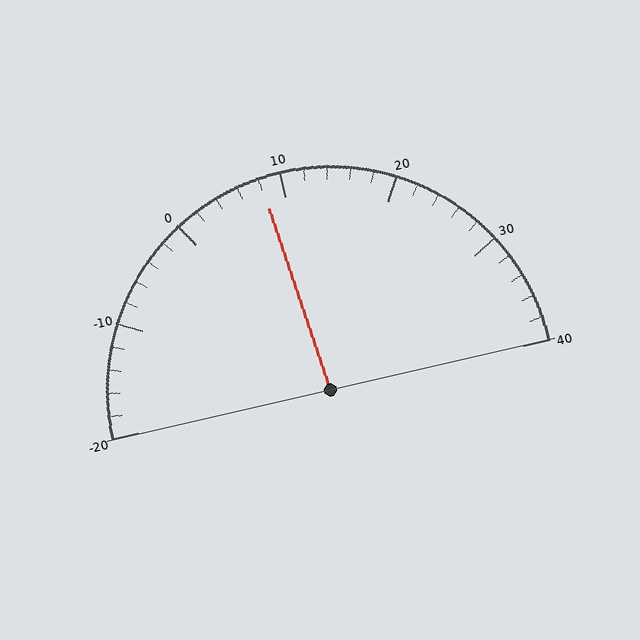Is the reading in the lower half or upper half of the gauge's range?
The reading is in the lower half of the range (-20 to 40).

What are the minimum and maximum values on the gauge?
The gauge ranges from -20 to 40.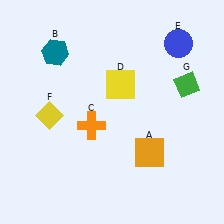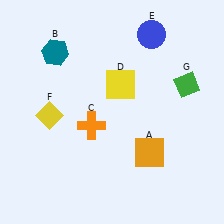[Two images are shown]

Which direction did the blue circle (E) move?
The blue circle (E) moved left.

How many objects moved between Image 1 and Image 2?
1 object moved between the two images.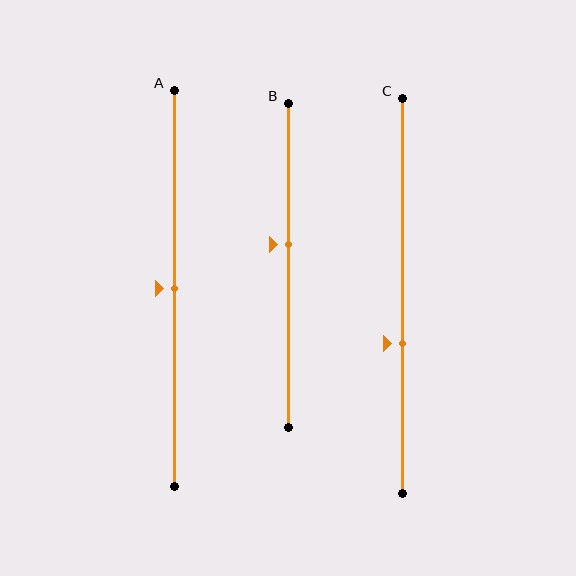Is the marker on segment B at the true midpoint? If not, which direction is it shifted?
No, the marker on segment B is shifted upward by about 7% of the segment length.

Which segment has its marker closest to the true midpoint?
Segment A has its marker closest to the true midpoint.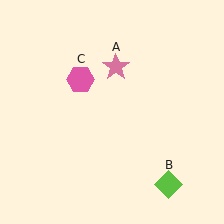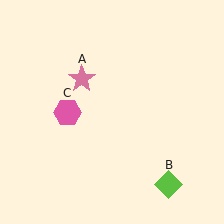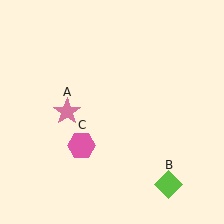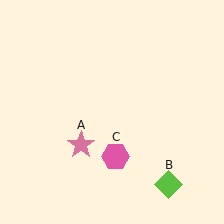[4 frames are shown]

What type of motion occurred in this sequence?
The pink star (object A), pink hexagon (object C) rotated counterclockwise around the center of the scene.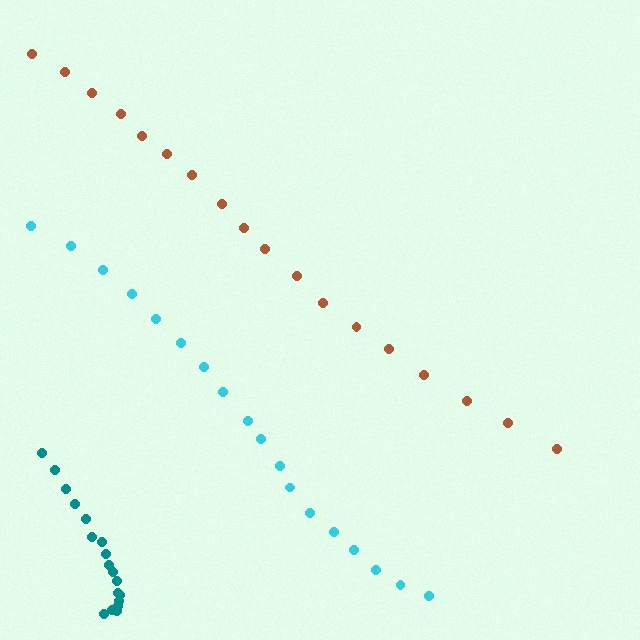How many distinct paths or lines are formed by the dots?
There are 3 distinct paths.